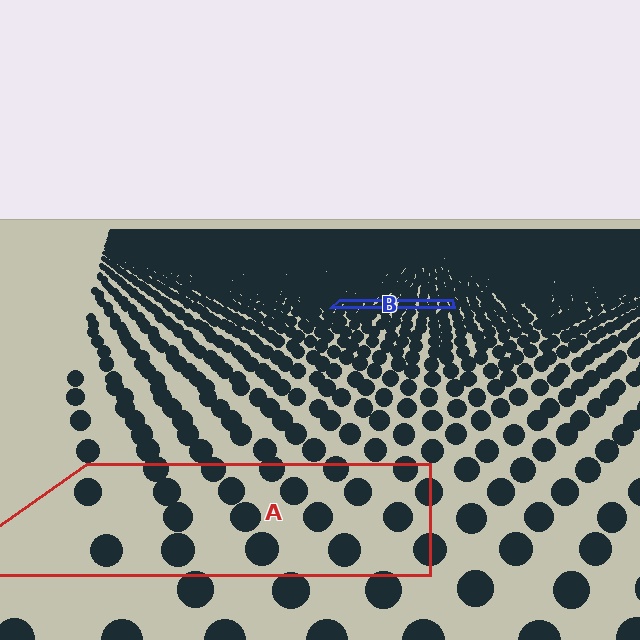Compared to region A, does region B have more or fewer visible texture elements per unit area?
Region B has more texture elements per unit area — they are packed more densely because it is farther away.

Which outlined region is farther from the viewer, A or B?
Region B is farther from the viewer — the texture elements inside it appear smaller and more densely packed.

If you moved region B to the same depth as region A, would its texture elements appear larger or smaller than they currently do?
They would appear larger. At a closer depth, the same texture elements are projected at a bigger on-screen size.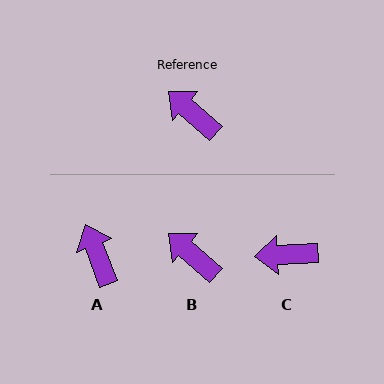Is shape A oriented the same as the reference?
No, it is off by about 28 degrees.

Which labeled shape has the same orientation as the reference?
B.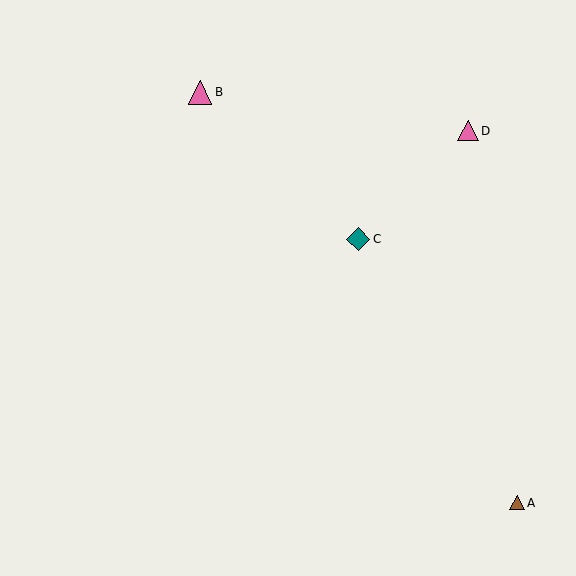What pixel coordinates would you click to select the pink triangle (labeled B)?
Click at (200, 92) to select the pink triangle B.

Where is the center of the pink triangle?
The center of the pink triangle is at (468, 131).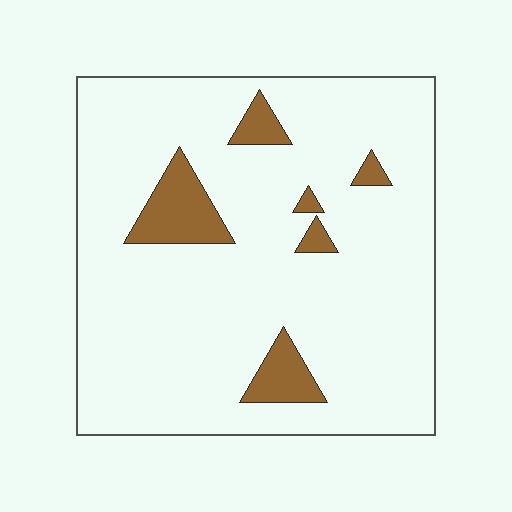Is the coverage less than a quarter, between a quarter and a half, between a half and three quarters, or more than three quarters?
Less than a quarter.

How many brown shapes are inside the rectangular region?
6.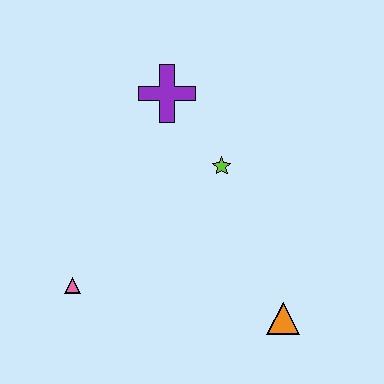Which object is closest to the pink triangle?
The lime star is closest to the pink triangle.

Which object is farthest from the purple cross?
The orange triangle is farthest from the purple cross.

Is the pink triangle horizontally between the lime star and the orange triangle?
No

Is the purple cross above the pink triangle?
Yes